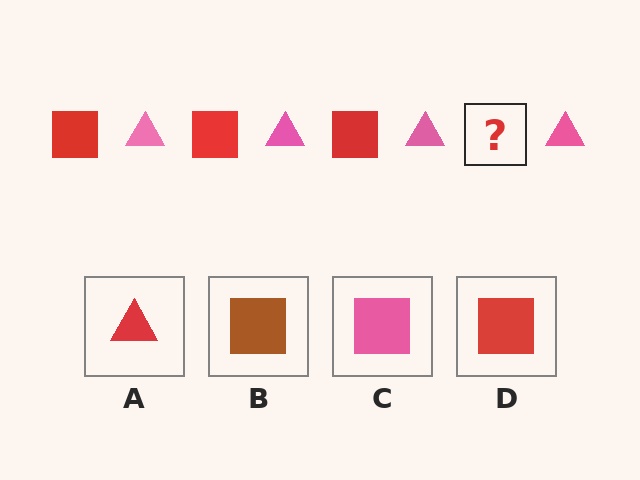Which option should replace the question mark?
Option D.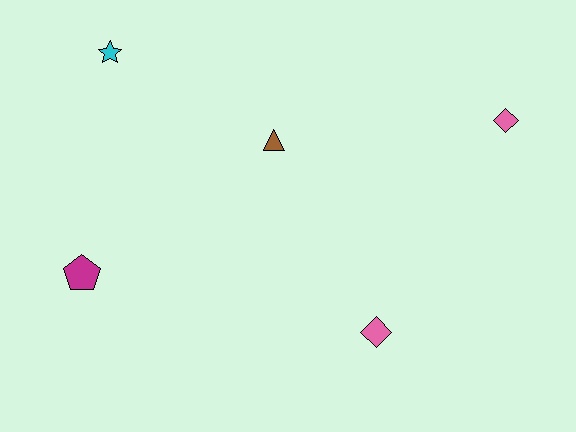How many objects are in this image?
There are 5 objects.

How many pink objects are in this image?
There are 2 pink objects.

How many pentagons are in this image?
There is 1 pentagon.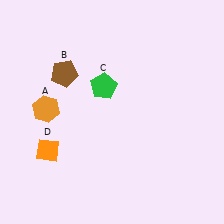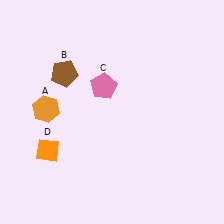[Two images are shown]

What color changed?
The pentagon (C) changed from green in Image 1 to pink in Image 2.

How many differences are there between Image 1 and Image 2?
There is 1 difference between the two images.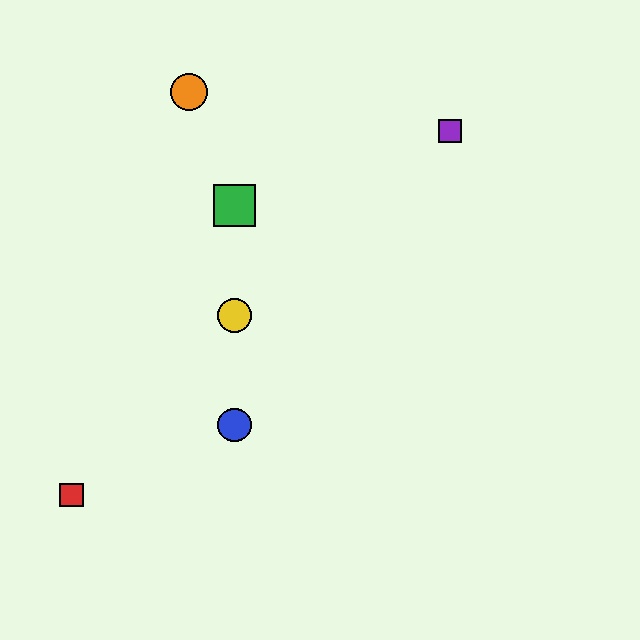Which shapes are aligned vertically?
The blue circle, the green square, the yellow circle are aligned vertically.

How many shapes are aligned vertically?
3 shapes (the blue circle, the green square, the yellow circle) are aligned vertically.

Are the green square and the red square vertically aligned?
No, the green square is at x≈235 and the red square is at x≈72.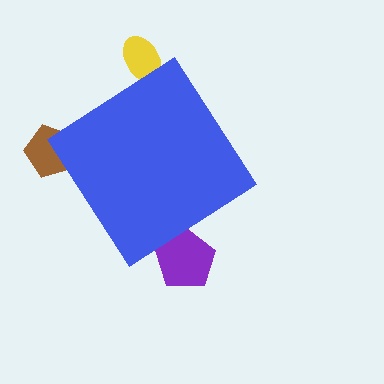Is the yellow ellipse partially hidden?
Yes, the yellow ellipse is partially hidden behind the blue diamond.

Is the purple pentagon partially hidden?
Yes, the purple pentagon is partially hidden behind the blue diamond.